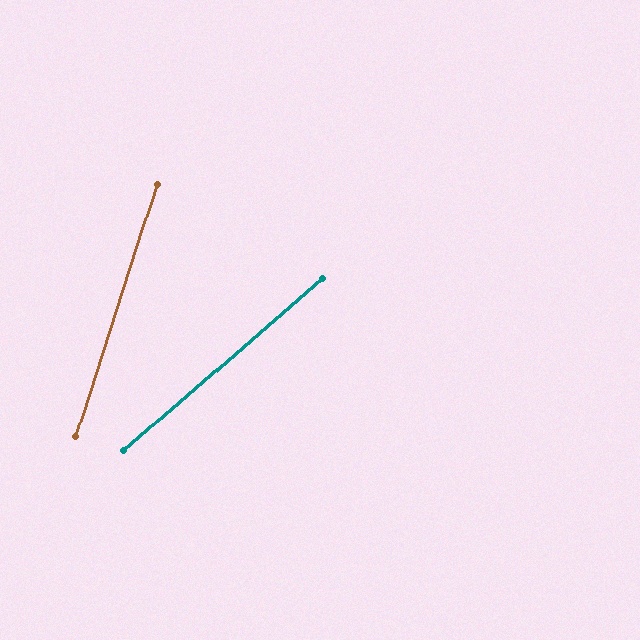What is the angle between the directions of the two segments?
Approximately 31 degrees.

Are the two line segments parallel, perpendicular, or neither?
Neither parallel nor perpendicular — they differ by about 31°.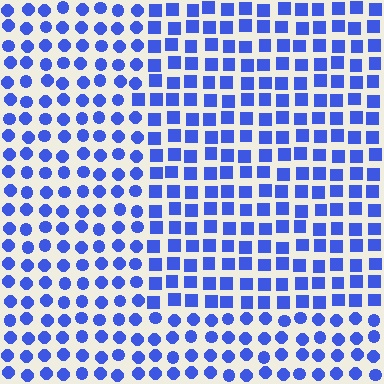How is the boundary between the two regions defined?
The boundary is defined by a change in element shape: squares inside vs. circles outside. All elements share the same color and spacing.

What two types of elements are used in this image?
The image uses squares inside the rectangle region and circles outside it.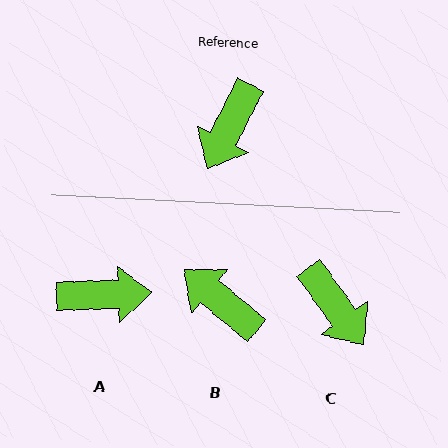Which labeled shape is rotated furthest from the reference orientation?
A, about 119 degrees away.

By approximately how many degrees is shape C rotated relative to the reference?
Approximately 63 degrees counter-clockwise.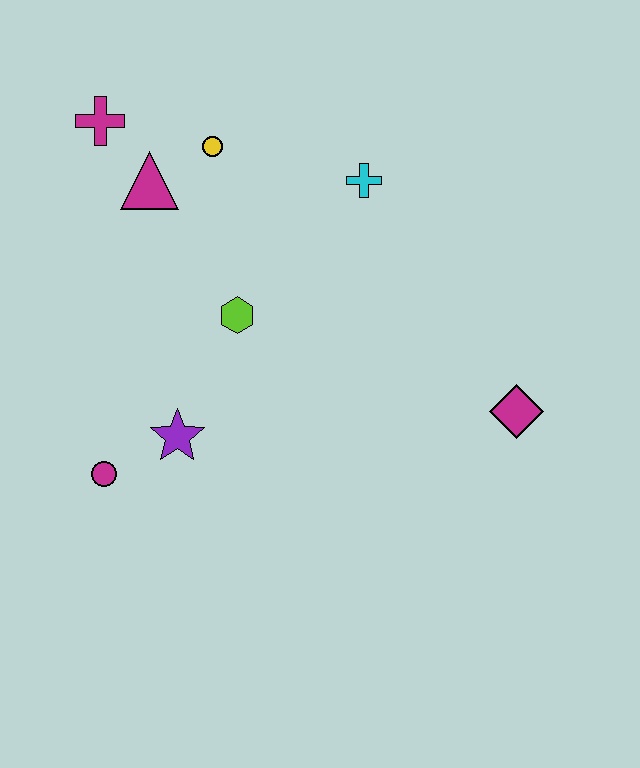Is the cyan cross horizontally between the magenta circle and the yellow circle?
No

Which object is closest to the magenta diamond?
The cyan cross is closest to the magenta diamond.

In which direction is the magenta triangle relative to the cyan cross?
The magenta triangle is to the left of the cyan cross.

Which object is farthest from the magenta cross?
The magenta diamond is farthest from the magenta cross.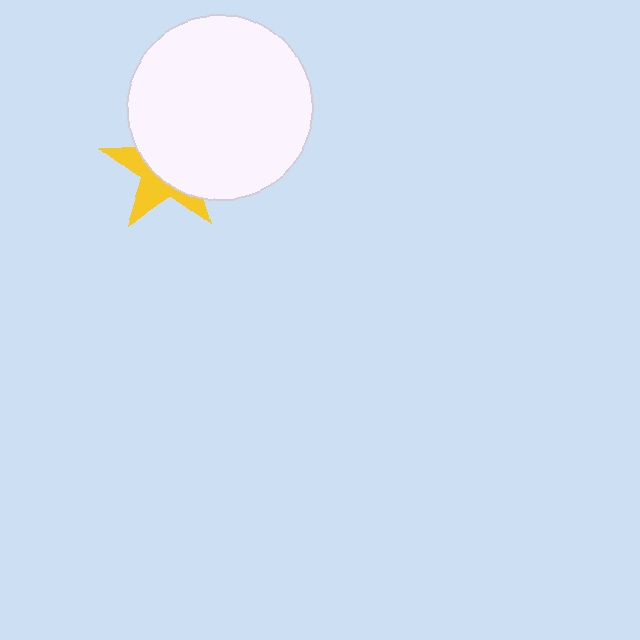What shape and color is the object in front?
The object in front is a white circle.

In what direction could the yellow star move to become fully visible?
The yellow star could move toward the lower-left. That would shift it out from behind the white circle entirely.